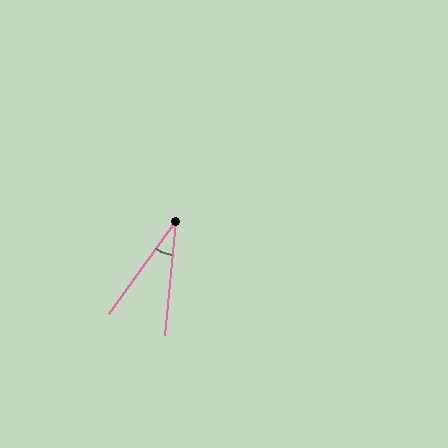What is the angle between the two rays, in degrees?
Approximately 30 degrees.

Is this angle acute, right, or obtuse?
It is acute.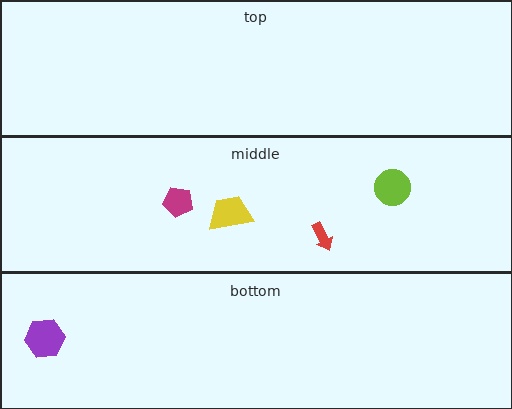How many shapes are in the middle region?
4.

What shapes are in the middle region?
The magenta pentagon, the red arrow, the lime circle, the yellow trapezoid.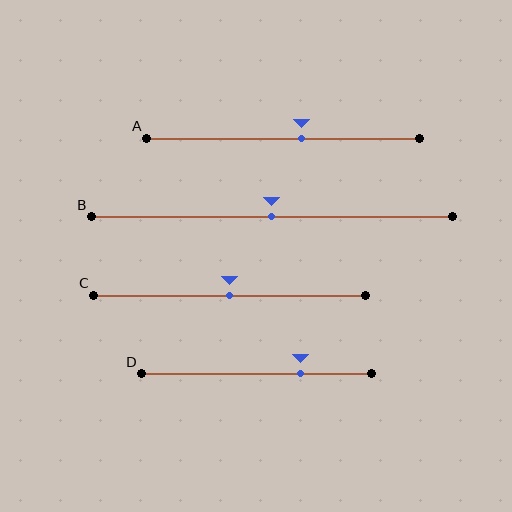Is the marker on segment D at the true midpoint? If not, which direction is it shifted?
No, the marker on segment D is shifted to the right by about 19% of the segment length.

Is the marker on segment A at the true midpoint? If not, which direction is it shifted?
No, the marker on segment A is shifted to the right by about 7% of the segment length.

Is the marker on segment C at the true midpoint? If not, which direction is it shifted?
Yes, the marker on segment C is at the true midpoint.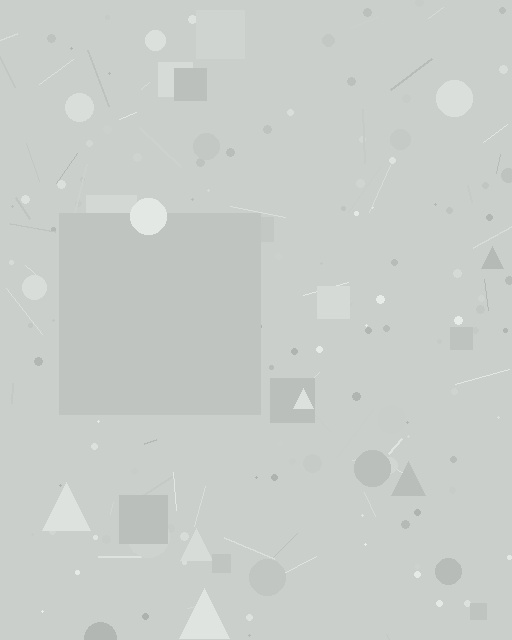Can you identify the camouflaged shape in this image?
The camouflaged shape is a square.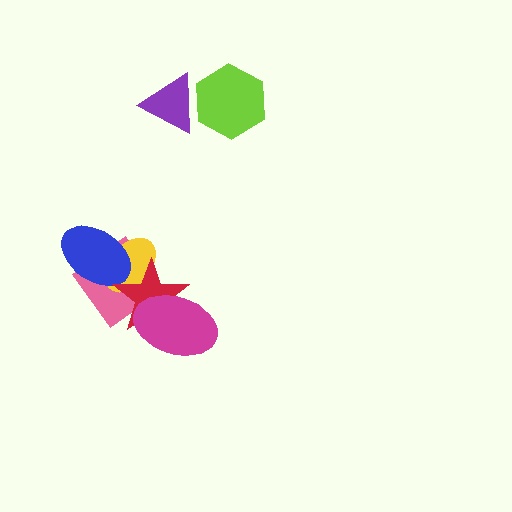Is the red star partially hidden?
Yes, it is partially covered by another shape.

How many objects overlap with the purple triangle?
1 object overlaps with the purple triangle.